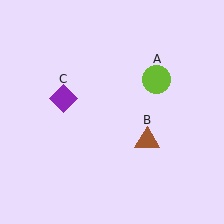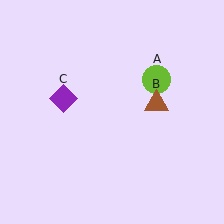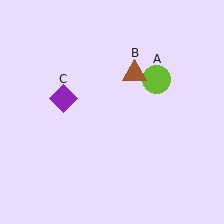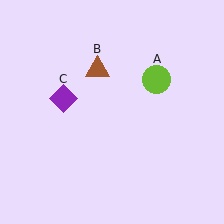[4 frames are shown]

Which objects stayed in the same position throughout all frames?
Lime circle (object A) and purple diamond (object C) remained stationary.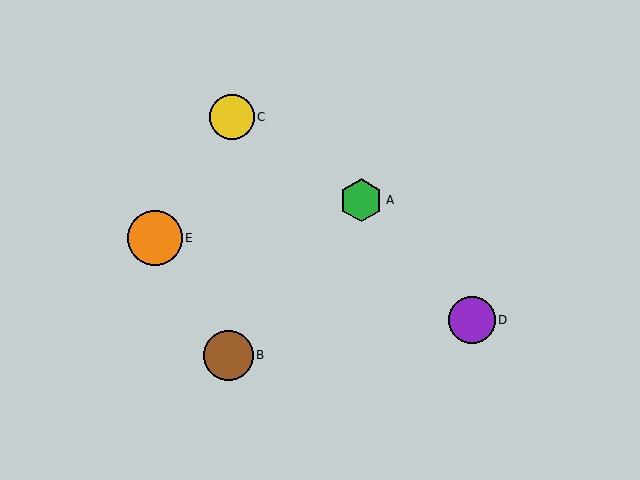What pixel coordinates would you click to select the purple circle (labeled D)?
Click at (472, 320) to select the purple circle D.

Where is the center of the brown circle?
The center of the brown circle is at (229, 355).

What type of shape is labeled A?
Shape A is a green hexagon.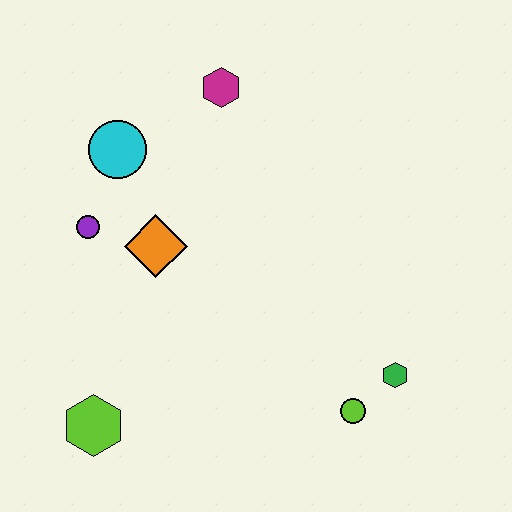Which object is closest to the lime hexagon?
The orange diamond is closest to the lime hexagon.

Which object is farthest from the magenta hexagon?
The lime hexagon is farthest from the magenta hexagon.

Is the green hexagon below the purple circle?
Yes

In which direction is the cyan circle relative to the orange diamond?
The cyan circle is above the orange diamond.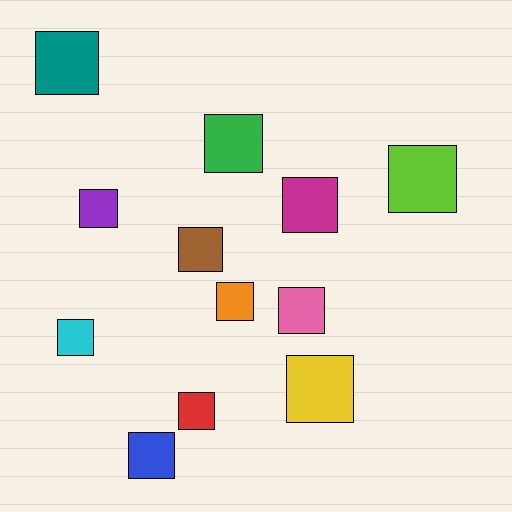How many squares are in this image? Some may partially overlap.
There are 12 squares.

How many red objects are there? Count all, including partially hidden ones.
There is 1 red object.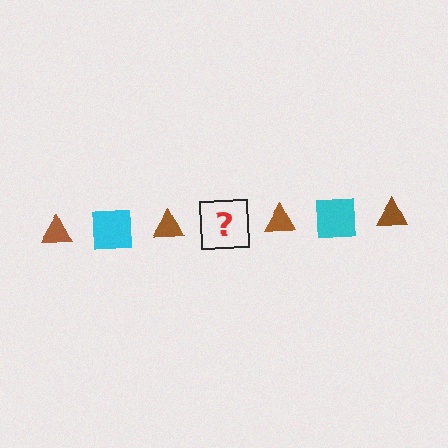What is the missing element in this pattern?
The missing element is a cyan square.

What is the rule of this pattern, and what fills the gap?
The rule is that the pattern alternates between brown triangle and cyan square. The gap should be filled with a cyan square.